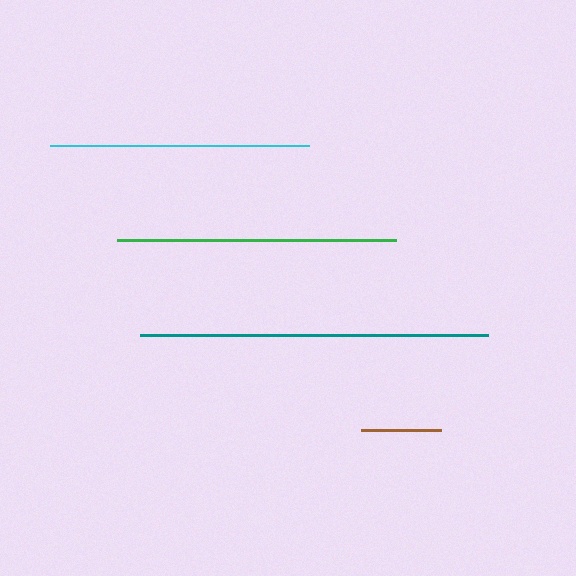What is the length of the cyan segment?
The cyan segment is approximately 259 pixels long.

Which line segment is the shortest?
The brown line is the shortest at approximately 80 pixels.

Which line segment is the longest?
The teal line is the longest at approximately 347 pixels.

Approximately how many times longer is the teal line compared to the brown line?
The teal line is approximately 4.3 times the length of the brown line.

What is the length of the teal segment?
The teal segment is approximately 347 pixels long.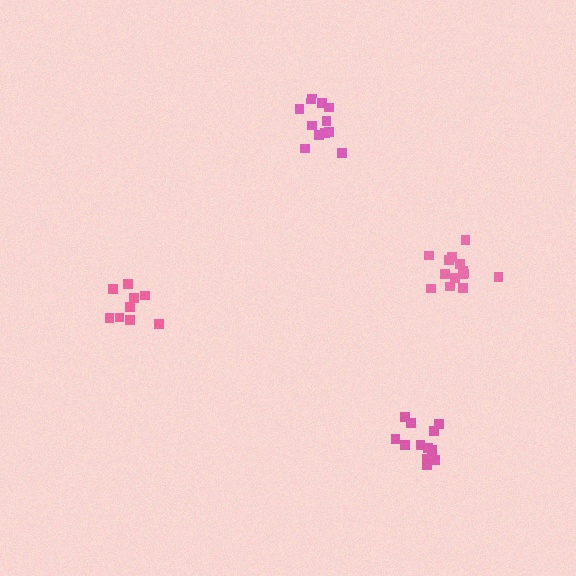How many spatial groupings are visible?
There are 4 spatial groupings.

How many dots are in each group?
Group 1: 11 dots, Group 2: 12 dots, Group 3: 9 dots, Group 4: 14 dots (46 total).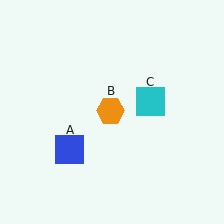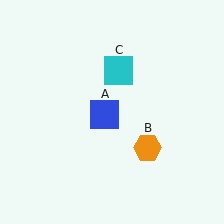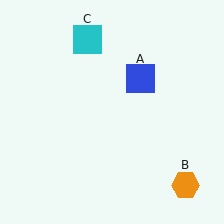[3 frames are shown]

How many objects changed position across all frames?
3 objects changed position: blue square (object A), orange hexagon (object B), cyan square (object C).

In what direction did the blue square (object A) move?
The blue square (object A) moved up and to the right.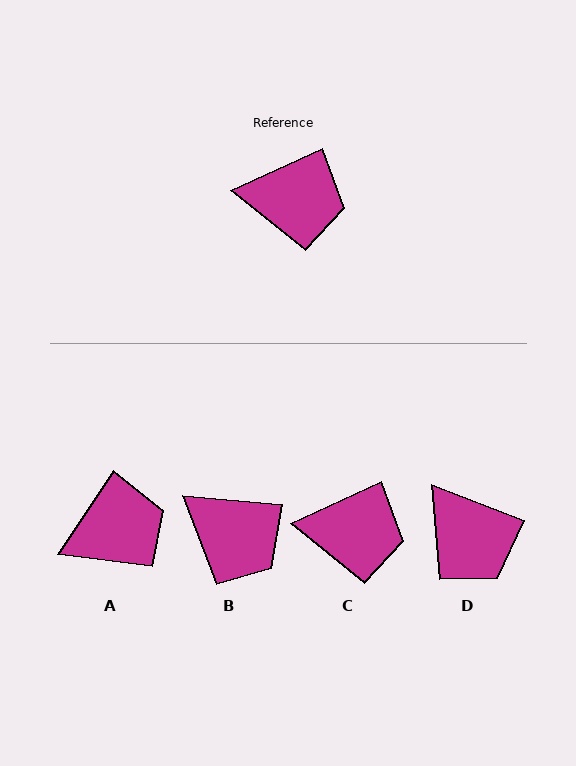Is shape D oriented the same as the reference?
No, it is off by about 46 degrees.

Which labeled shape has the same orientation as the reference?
C.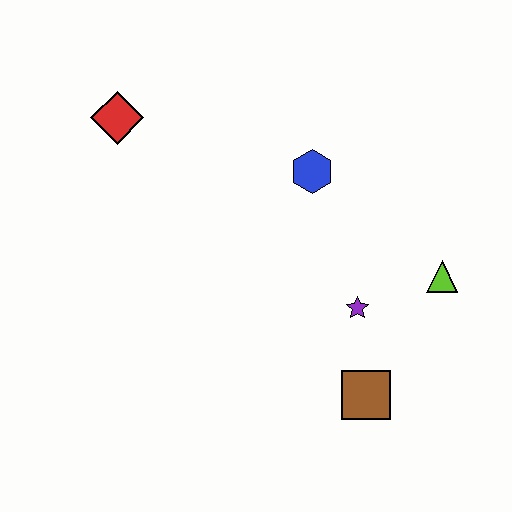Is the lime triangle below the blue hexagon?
Yes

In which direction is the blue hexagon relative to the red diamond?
The blue hexagon is to the right of the red diamond.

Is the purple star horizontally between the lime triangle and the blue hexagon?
Yes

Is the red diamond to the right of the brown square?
No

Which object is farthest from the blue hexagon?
The brown square is farthest from the blue hexagon.